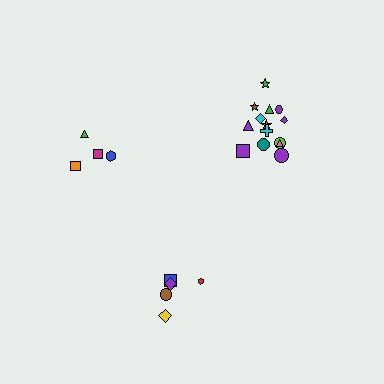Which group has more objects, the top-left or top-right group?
The top-right group.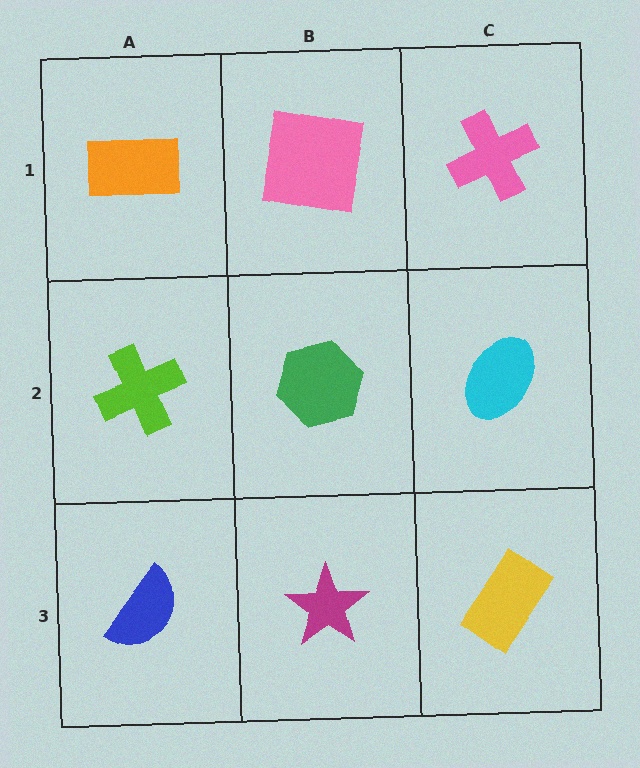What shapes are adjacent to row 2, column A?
An orange rectangle (row 1, column A), a blue semicircle (row 3, column A), a green hexagon (row 2, column B).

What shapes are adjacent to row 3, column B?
A green hexagon (row 2, column B), a blue semicircle (row 3, column A), a yellow rectangle (row 3, column C).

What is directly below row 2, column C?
A yellow rectangle.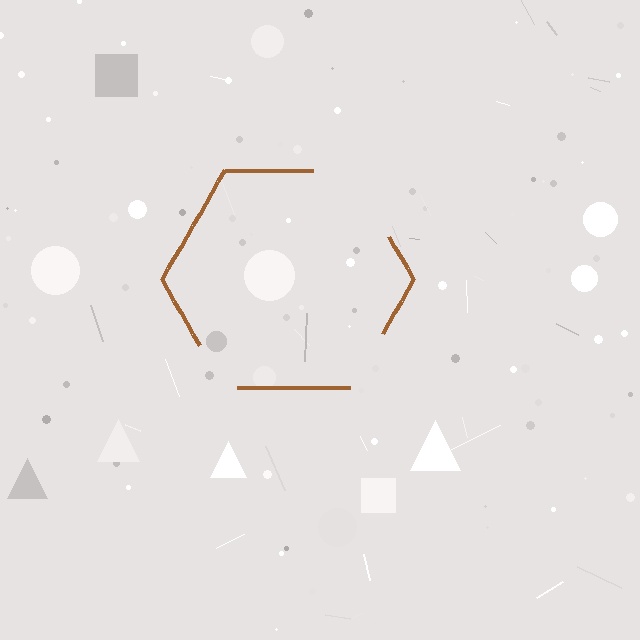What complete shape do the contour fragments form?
The contour fragments form a hexagon.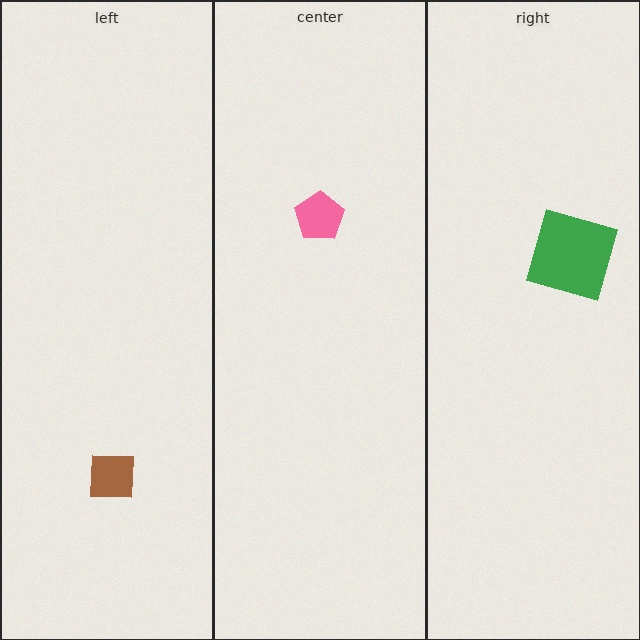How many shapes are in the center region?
1.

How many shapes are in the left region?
1.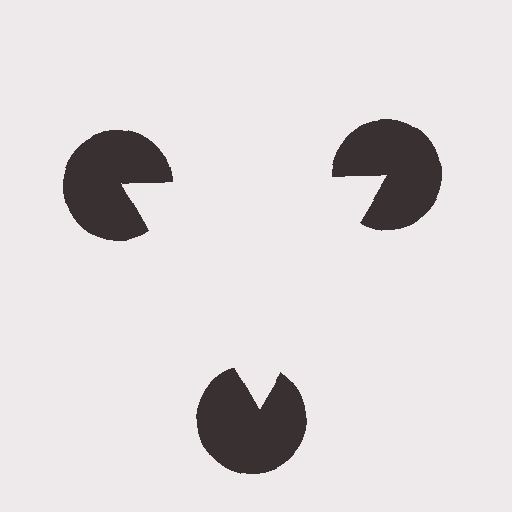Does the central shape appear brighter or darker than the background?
It typically appears slightly brighter than the background, even though no actual brightness change is drawn.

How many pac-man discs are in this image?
There are 3 — one at each vertex of the illusory triangle.